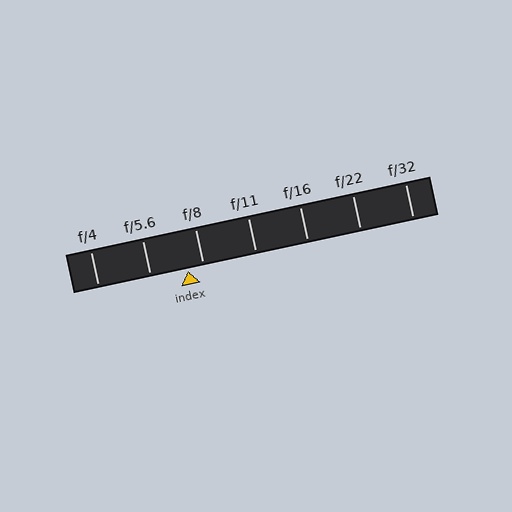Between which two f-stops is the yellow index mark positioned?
The index mark is between f/5.6 and f/8.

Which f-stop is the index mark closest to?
The index mark is closest to f/8.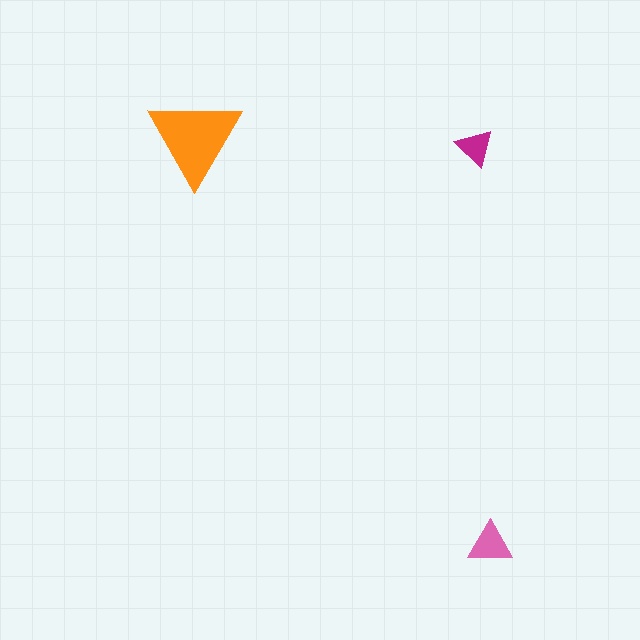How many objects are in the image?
There are 3 objects in the image.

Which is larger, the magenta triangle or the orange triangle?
The orange one.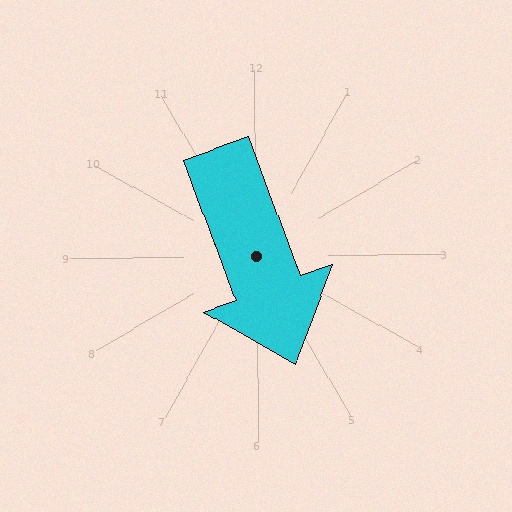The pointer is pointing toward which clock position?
Roughly 5 o'clock.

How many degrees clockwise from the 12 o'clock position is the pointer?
Approximately 160 degrees.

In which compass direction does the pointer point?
South.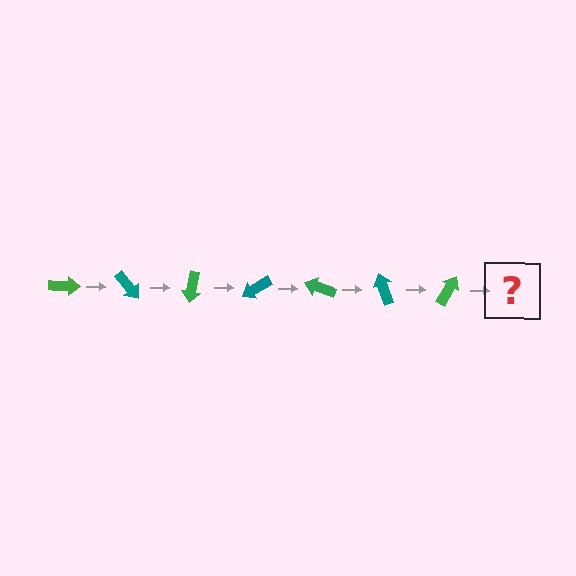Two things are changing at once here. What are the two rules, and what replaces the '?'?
The two rules are that it rotates 50 degrees each step and the color cycles through green and teal. The '?' should be a teal arrow, rotated 350 degrees from the start.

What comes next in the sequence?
The next element should be a teal arrow, rotated 350 degrees from the start.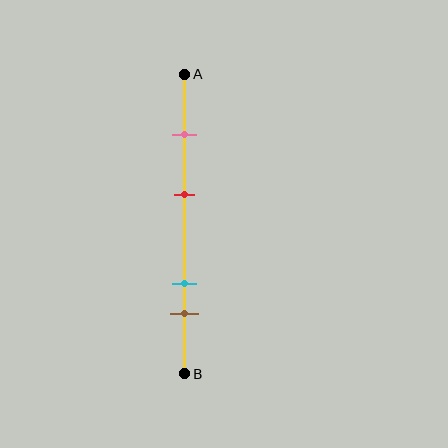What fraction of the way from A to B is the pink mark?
The pink mark is approximately 20% (0.2) of the way from A to B.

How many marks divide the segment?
There are 4 marks dividing the segment.